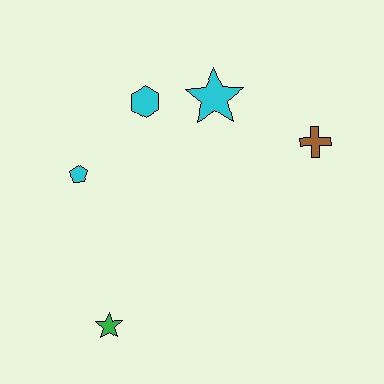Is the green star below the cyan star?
Yes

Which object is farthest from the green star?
The brown cross is farthest from the green star.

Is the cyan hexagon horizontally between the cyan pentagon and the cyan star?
Yes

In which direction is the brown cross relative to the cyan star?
The brown cross is to the right of the cyan star.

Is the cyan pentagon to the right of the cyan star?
No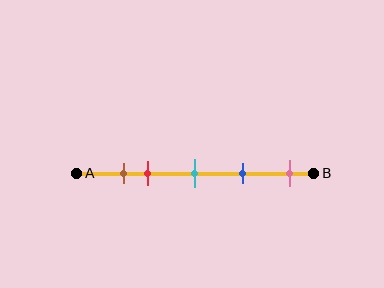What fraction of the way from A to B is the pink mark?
The pink mark is approximately 90% (0.9) of the way from A to B.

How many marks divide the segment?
There are 5 marks dividing the segment.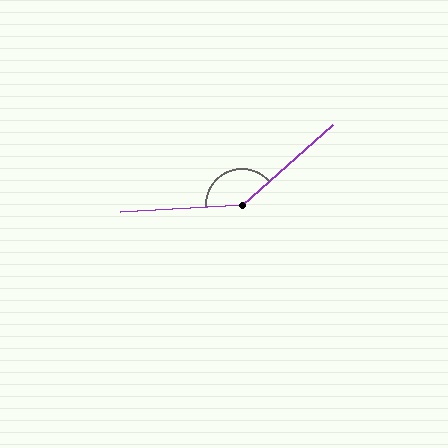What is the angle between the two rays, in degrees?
Approximately 142 degrees.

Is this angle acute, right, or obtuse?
It is obtuse.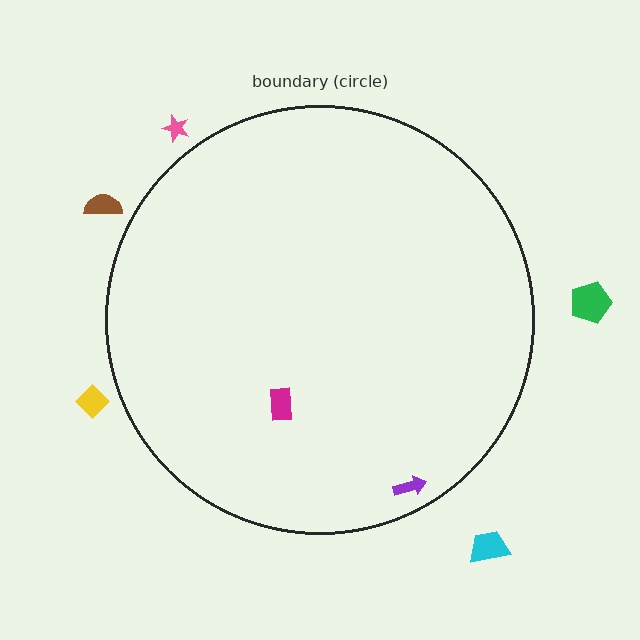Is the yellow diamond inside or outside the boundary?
Outside.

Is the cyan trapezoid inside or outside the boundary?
Outside.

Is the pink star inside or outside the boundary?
Outside.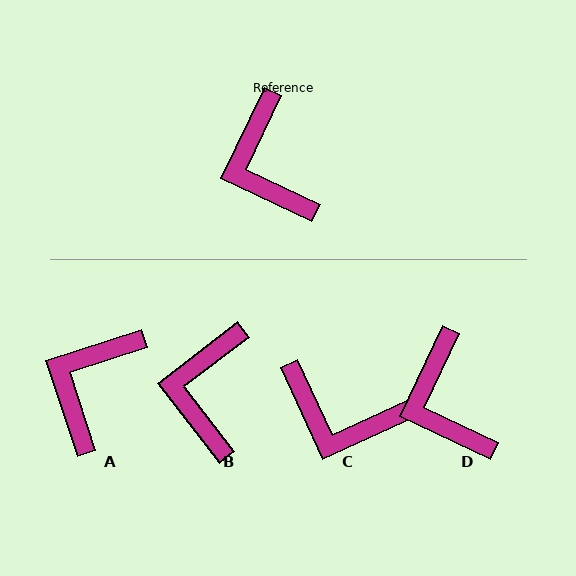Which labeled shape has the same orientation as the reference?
D.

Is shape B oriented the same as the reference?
No, it is off by about 27 degrees.